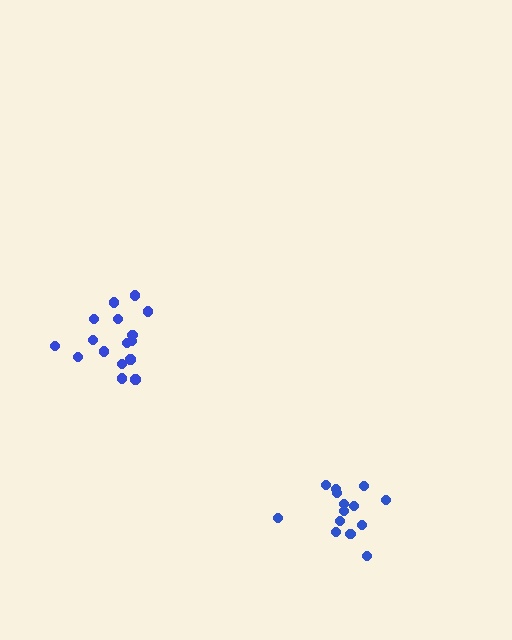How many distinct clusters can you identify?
There are 2 distinct clusters.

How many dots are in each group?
Group 1: 16 dots, Group 2: 14 dots (30 total).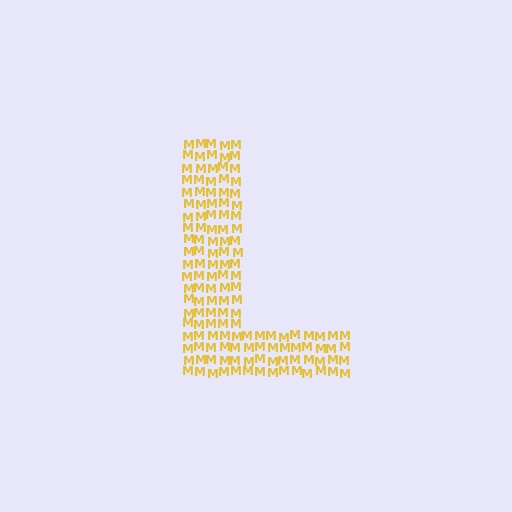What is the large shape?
The large shape is the letter L.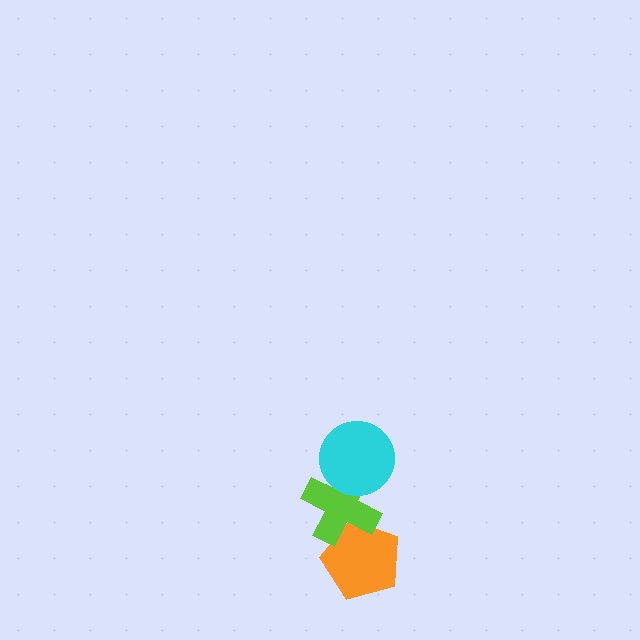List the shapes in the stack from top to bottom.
From top to bottom: the cyan circle, the lime cross, the orange pentagon.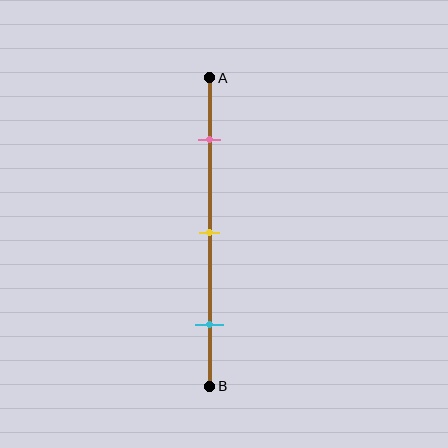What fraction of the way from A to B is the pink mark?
The pink mark is approximately 20% (0.2) of the way from A to B.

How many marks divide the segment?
There are 3 marks dividing the segment.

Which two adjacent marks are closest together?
The pink and yellow marks are the closest adjacent pair.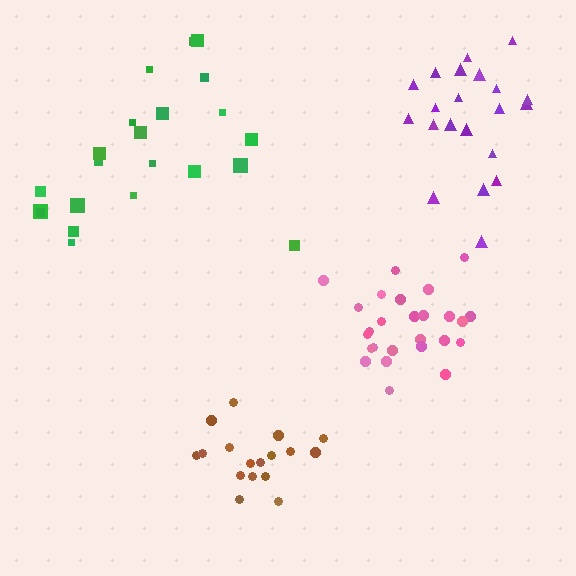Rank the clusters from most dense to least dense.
pink, brown, purple, green.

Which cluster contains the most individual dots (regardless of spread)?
Pink (26).